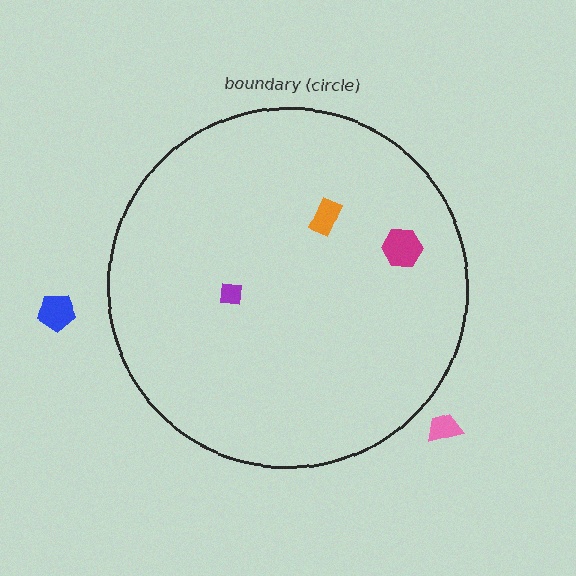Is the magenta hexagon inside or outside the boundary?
Inside.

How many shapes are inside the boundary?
3 inside, 2 outside.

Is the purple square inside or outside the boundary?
Inside.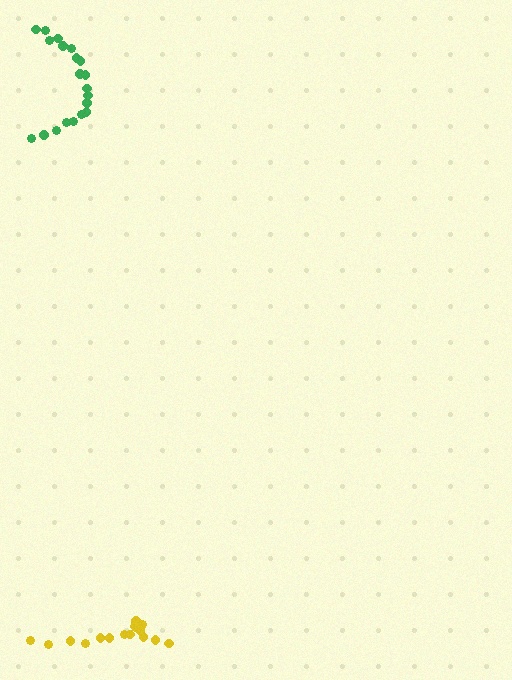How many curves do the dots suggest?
There are 2 distinct paths.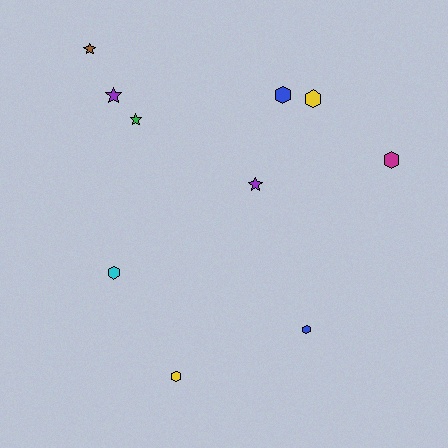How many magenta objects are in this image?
There is 1 magenta object.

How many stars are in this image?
There are 4 stars.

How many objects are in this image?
There are 10 objects.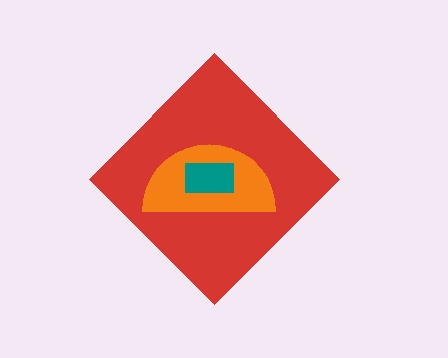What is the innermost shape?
The teal rectangle.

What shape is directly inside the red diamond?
The orange semicircle.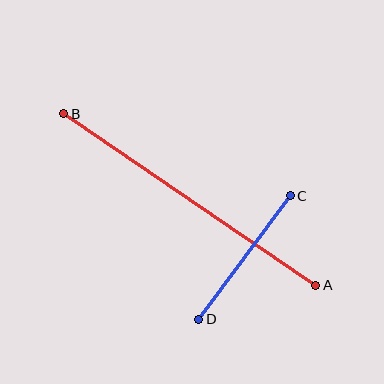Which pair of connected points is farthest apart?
Points A and B are farthest apart.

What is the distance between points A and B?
The distance is approximately 305 pixels.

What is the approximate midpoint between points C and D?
The midpoint is at approximately (244, 258) pixels.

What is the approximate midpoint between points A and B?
The midpoint is at approximately (190, 200) pixels.